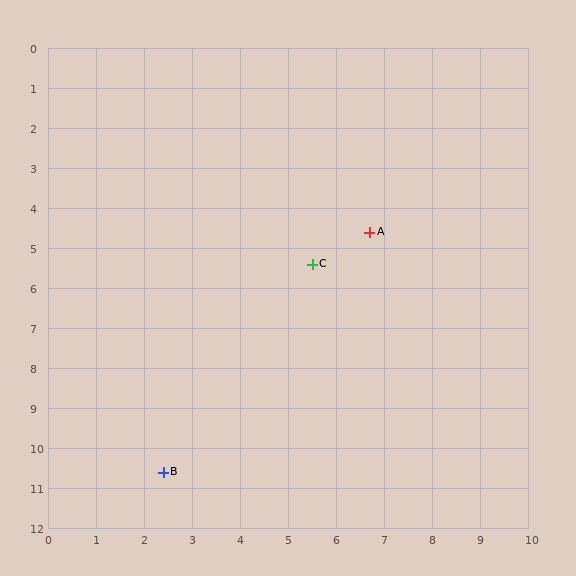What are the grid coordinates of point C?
Point C is at approximately (5.5, 5.4).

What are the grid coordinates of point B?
Point B is at approximately (2.4, 10.6).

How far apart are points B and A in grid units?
Points B and A are about 7.4 grid units apart.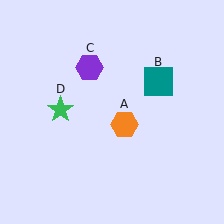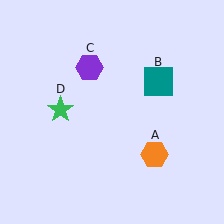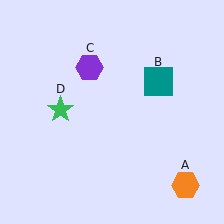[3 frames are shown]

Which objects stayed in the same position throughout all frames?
Teal square (object B) and purple hexagon (object C) and green star (object D) remained stationary.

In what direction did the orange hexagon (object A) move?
The orange hexagon (object A) moved down and to the right.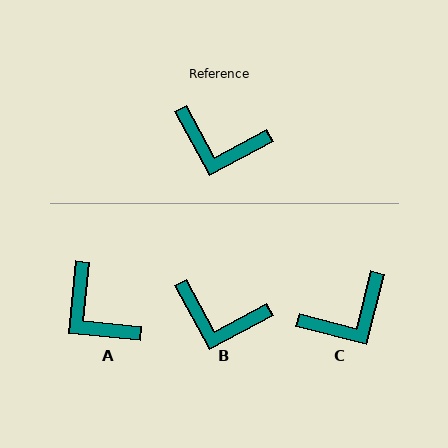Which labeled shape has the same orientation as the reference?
B.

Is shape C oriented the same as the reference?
No, it is off by about 48 degrees.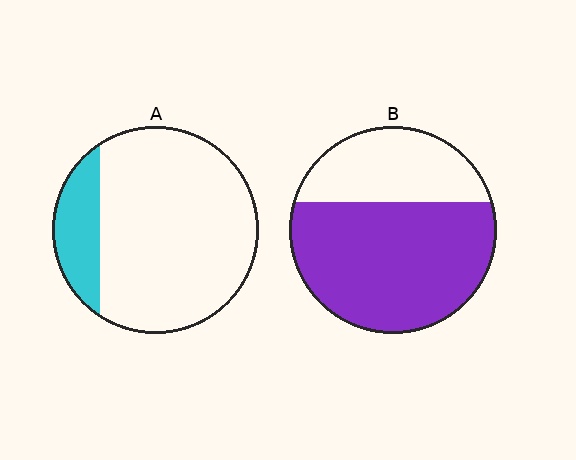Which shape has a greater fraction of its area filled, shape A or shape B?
Shape B.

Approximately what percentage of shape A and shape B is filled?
A is approximately 20% and B is approximately 65%.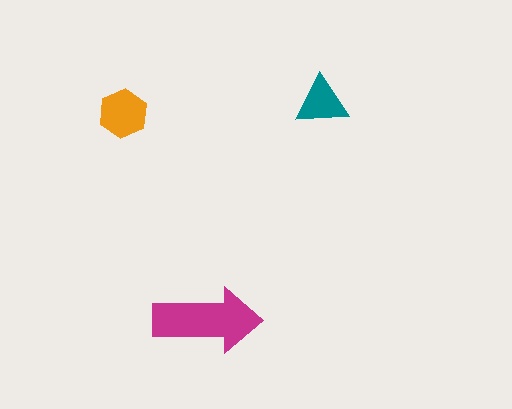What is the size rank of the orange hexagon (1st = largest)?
2nd.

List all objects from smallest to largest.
The teal triangle, the orange hexagon, the magenta arrow.